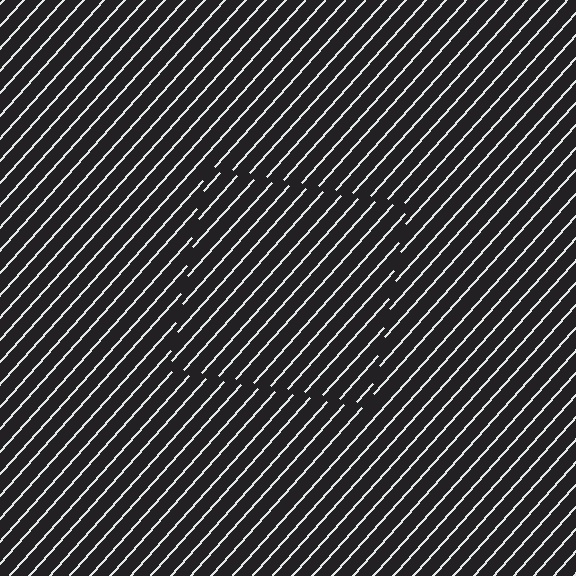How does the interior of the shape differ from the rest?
The interior of the shape contains the same grating, shifted by half a period — the contour is defined by the phase discontinuity where line-ends from the inner and outer gratings abut.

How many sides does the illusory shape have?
4 sides — the line-ends trace a square.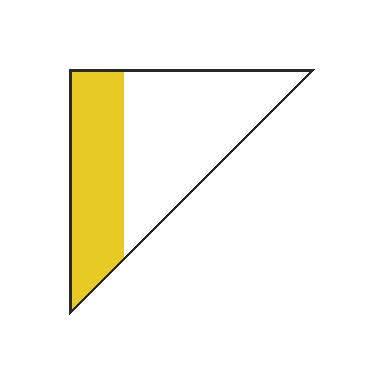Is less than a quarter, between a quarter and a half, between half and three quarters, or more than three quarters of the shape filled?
Between a quarter and a half.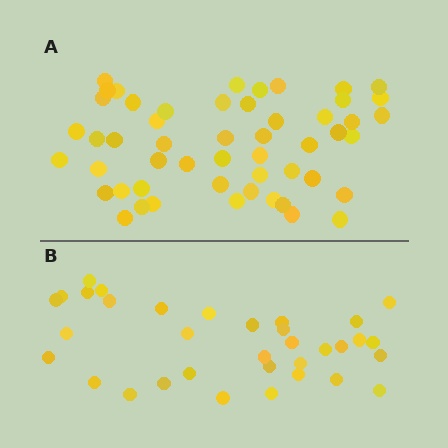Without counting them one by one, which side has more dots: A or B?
Region A (the top region) has more dots.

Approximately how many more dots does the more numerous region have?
Region A has approximately 20 more dots than region B.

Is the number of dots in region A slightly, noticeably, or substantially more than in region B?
Region A has substantially more. The ratio is roughly 1.5 to 1.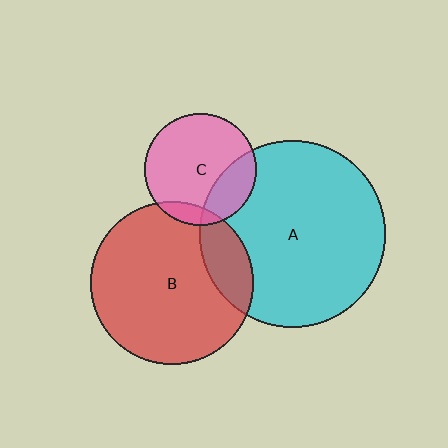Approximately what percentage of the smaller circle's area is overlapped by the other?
Approximately 25%.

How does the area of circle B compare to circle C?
Approximately 2.1 times.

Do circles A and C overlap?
Yes.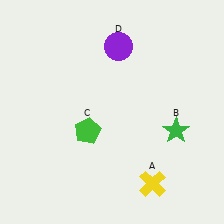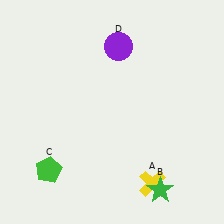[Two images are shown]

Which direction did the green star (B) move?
The green star (B) moved down.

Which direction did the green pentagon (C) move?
The green pentagon (C) moved down.